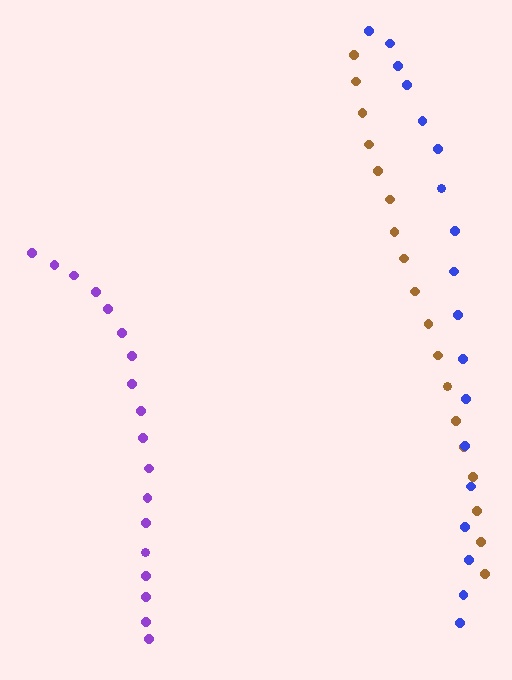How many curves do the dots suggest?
There are 3 distinct paths.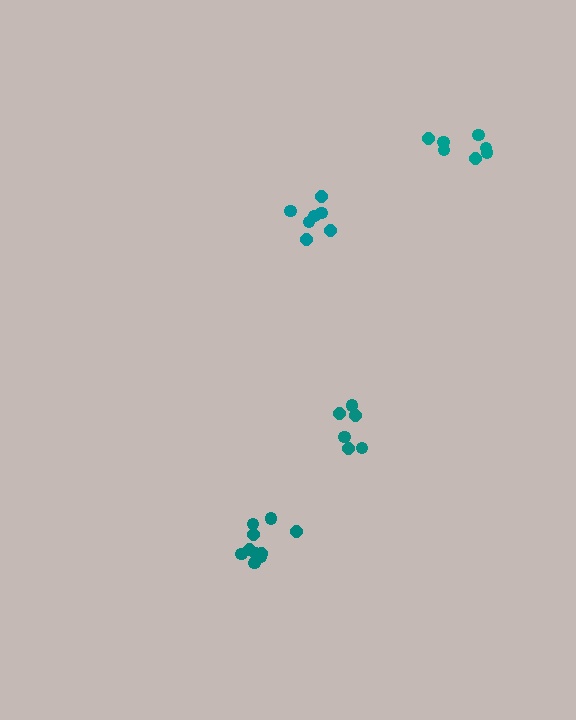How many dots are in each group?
Group 1: 7 dots, Group 2: 6 dots, Group 3: 10 dots, Group 4: 7 dots (30 total).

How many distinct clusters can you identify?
There are 4 distinct clusters.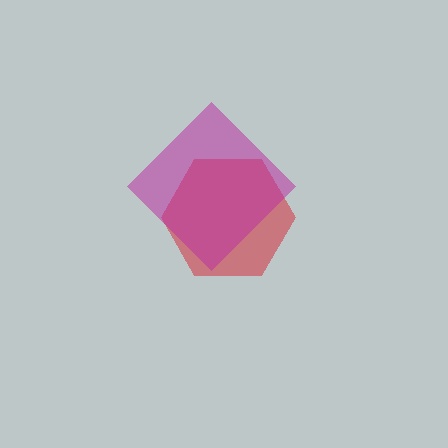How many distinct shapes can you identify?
There are 2 distinct shapes: a red hexagon, a magenta diamond.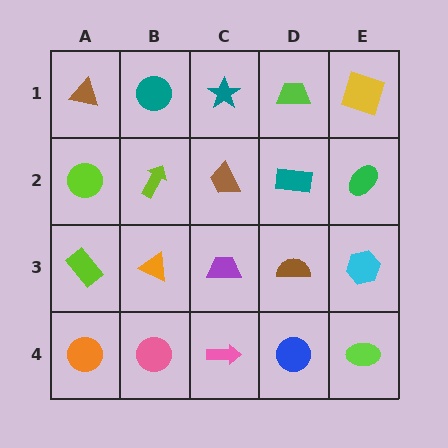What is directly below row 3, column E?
A lime ellipse.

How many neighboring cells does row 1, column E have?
2.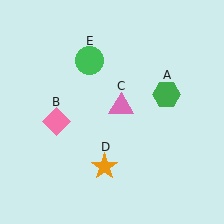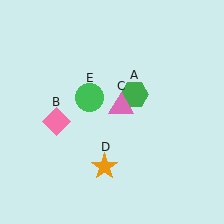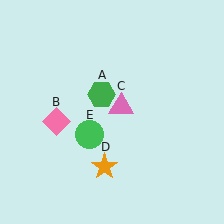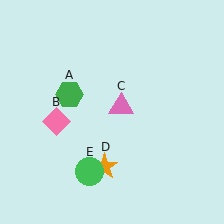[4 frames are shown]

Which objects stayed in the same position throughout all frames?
Pink diamond (object B) and pink triangle (object C) and orange star (object D) remained stationary.